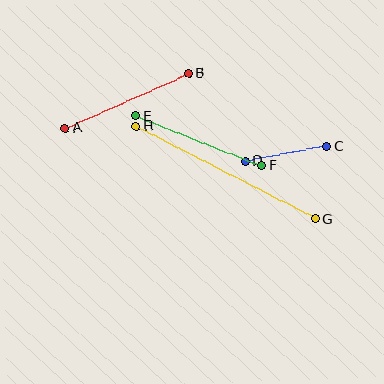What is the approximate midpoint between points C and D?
The midpoint is at approximately (286, 154) pixels.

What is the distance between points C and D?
The distance is approximately 83 pixels.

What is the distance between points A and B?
The distance is approximately 135 pixels.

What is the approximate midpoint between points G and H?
The midpoint is at approximately (226, 173) pixels.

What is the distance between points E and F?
The distance is approximately 136 pixels.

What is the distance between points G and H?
The distance is approximately 202 pixels.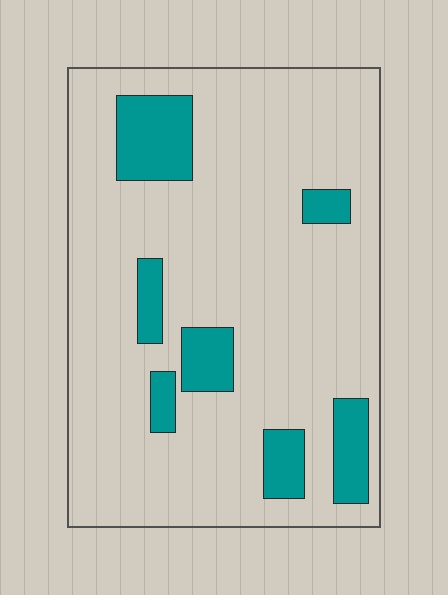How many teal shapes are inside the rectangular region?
7.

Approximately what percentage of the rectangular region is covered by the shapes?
Approximately 15%.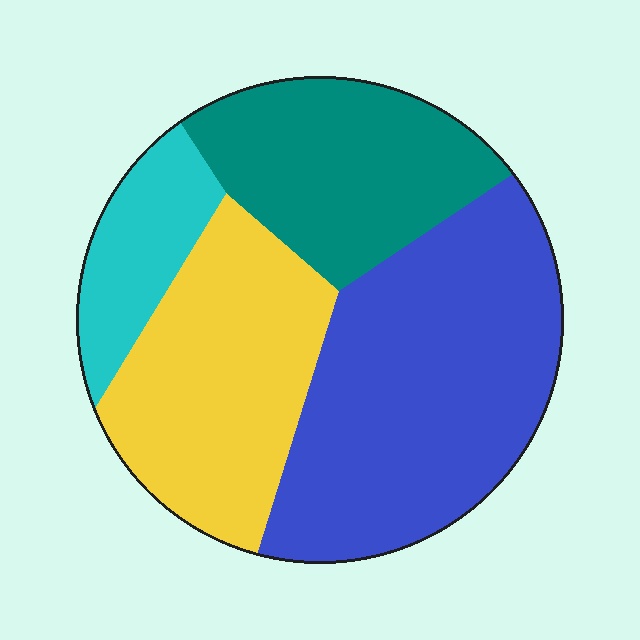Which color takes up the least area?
Cyan, at roughly 10%.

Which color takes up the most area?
Blue, at roughly 40%.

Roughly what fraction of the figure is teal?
Teal takes up about one quarter (1/4) of the figure.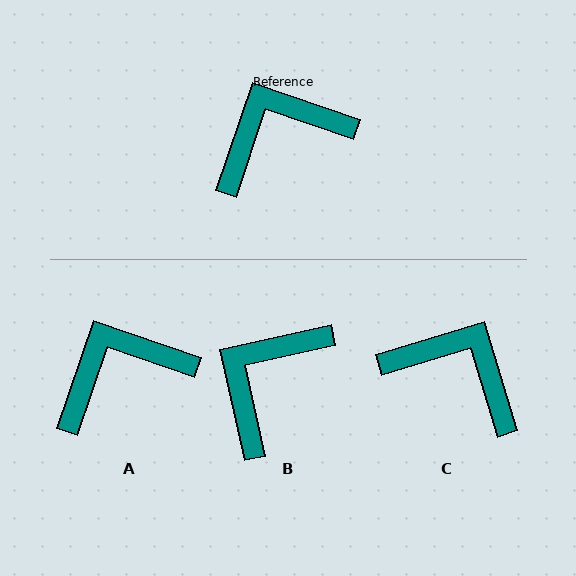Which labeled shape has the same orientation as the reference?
A.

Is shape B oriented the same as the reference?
No, it is off by about 31 degrees.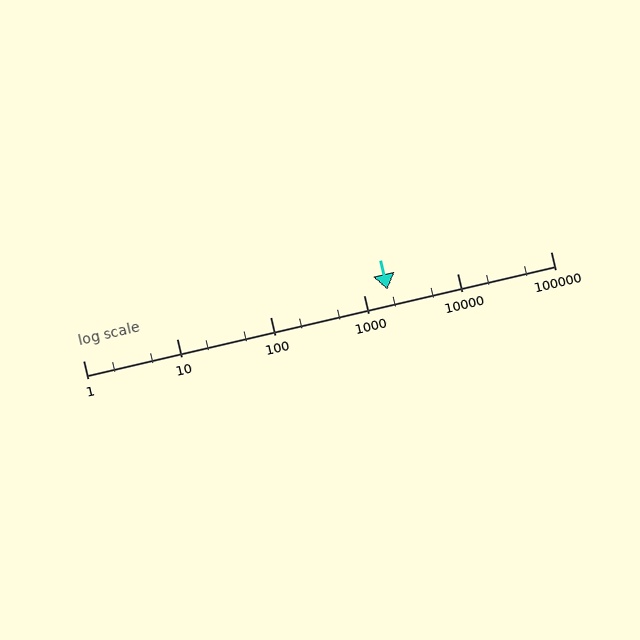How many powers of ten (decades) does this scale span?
The scale spans 5 decades, from 1 to 100000.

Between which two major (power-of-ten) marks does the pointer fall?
The pointer is between 1000 and 10000.